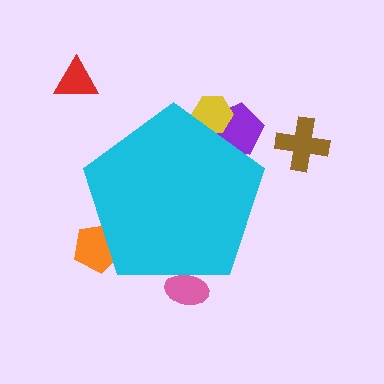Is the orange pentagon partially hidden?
Yes, the orange pentagon is partially hidden behind the cyan pentagon.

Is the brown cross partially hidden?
No, the brown cross is fully visible.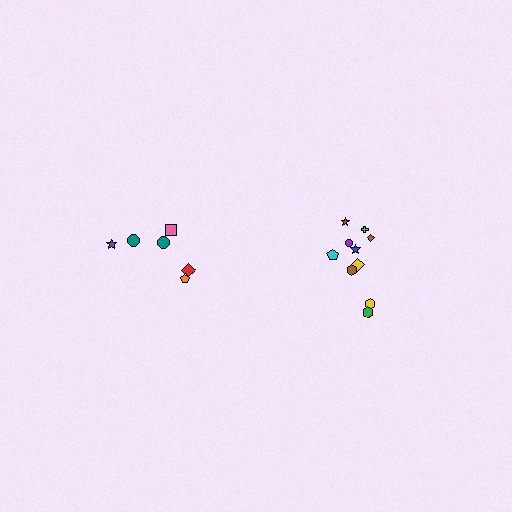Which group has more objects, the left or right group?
The right group.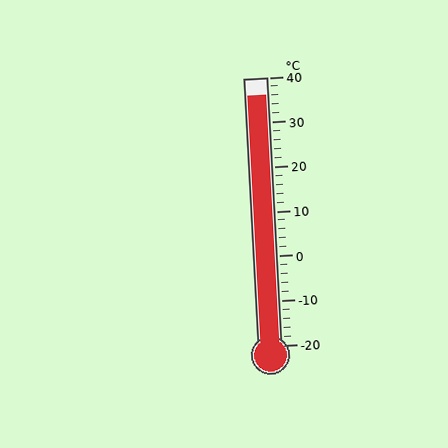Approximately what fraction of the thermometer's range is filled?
The thermometer is filled to approximately 95% of its range.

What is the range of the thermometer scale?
The thermometer scale ranges from -20°C to 40°C.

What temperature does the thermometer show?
The thermometer shows approximately 36°C.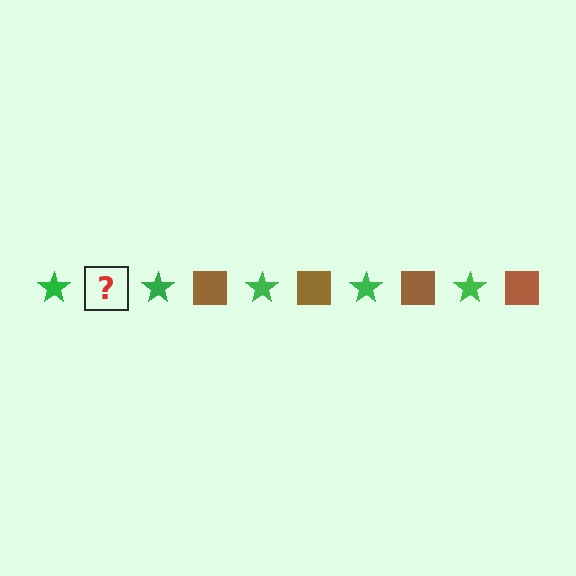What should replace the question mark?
The question mark should be replaced with a brown square.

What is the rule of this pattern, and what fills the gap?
The rule is that the pattern alternates between green star and brown square. The gap should be filled with a brown square.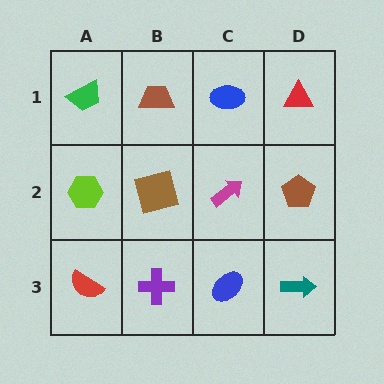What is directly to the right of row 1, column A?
A brown trapezoid.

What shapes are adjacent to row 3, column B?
A brown square (row 2, column B), a red semicircle (row 3, column A), a blue ellipse (row 3, column C).